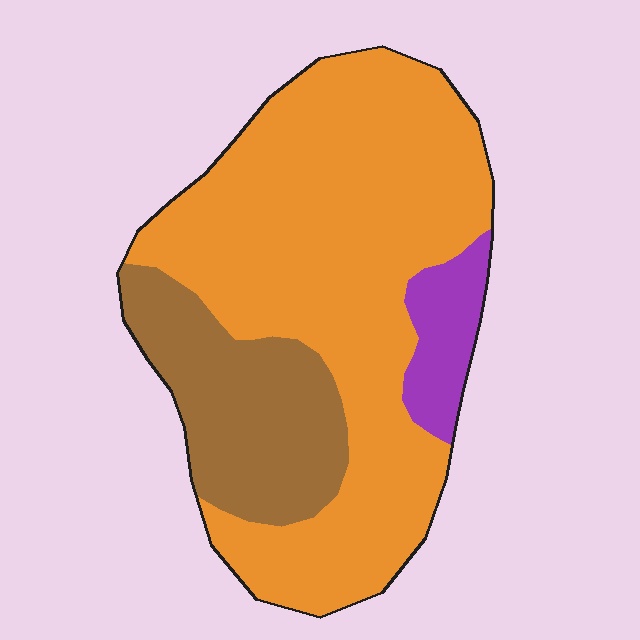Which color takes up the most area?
Orange, at roughly 70%.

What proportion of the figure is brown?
Brown takes up between a sixth and a third of the figure.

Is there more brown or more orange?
Orange.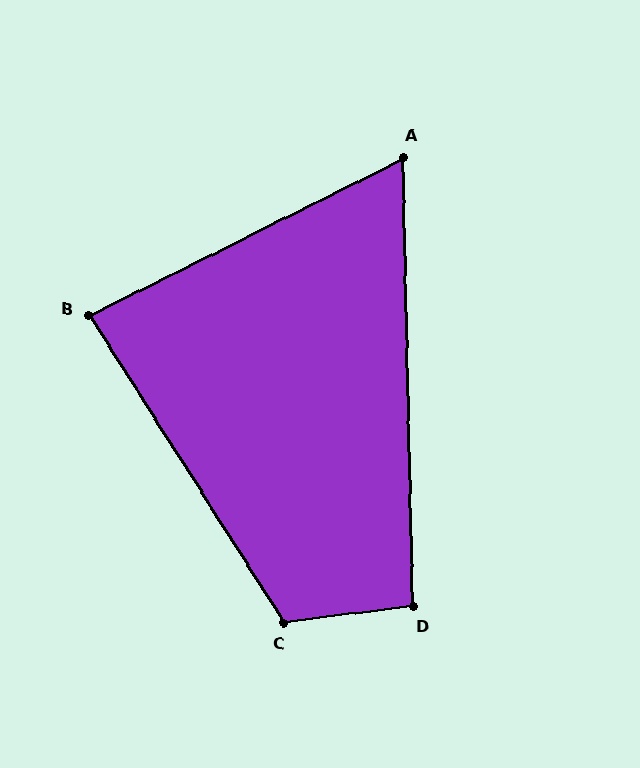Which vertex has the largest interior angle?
C, at approximately 115 degrees.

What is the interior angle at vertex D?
Approximately 96 degrees (obtuse).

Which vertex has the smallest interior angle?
A, at approximately 65 degrees.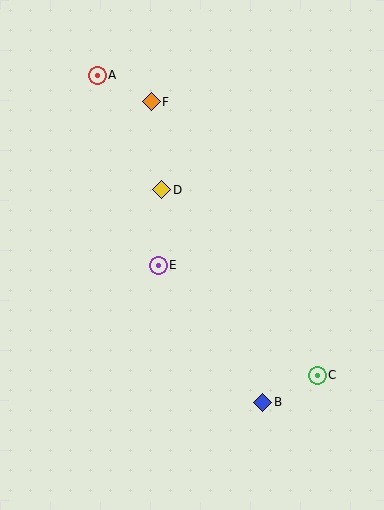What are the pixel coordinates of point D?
Point D is at (162, 190).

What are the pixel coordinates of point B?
Point B is at (263, 402).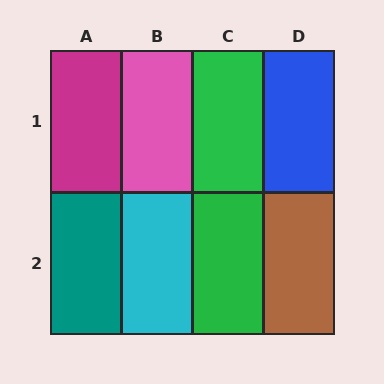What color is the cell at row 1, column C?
Green.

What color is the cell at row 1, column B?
Pink.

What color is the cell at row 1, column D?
Blue.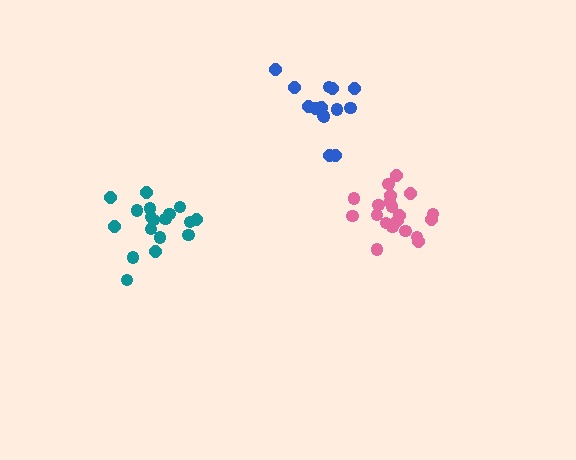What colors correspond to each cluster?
The clusters are colored: teal, pink, blue.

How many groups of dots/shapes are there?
There are 3 groups.